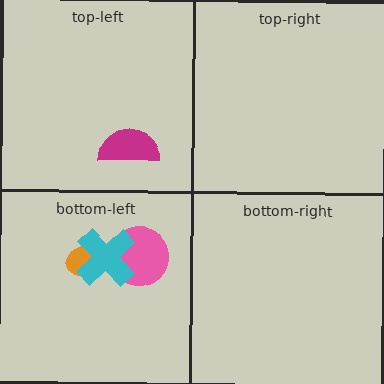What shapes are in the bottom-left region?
The pink circle, the orange ellipse, the cyan cross.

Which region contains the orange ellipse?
The bottom-left region.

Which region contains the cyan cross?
The bottom-left region.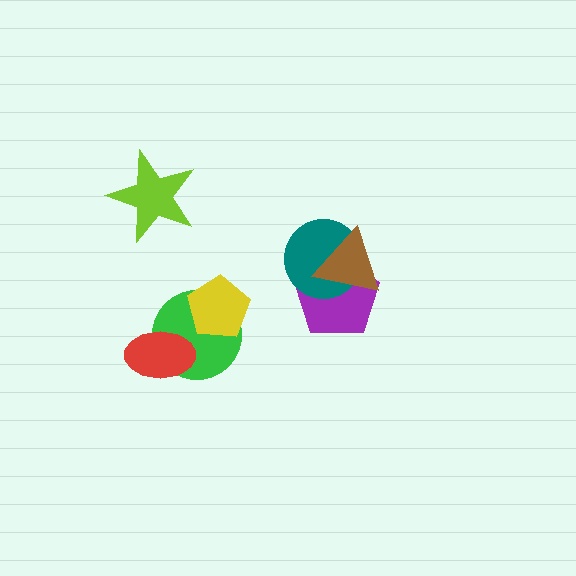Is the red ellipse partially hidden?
No, no other shape covers it.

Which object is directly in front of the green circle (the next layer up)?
The red ellipse is directly in front of the green circle.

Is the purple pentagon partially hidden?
Yes, it is partially covered by another shape.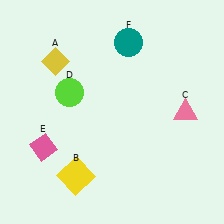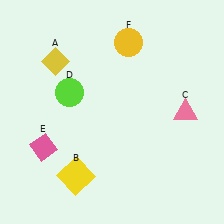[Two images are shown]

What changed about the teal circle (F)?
In Image 1, F is teal. In Image 2, it changed to yellow.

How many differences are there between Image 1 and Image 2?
There is 1 difference between the two images.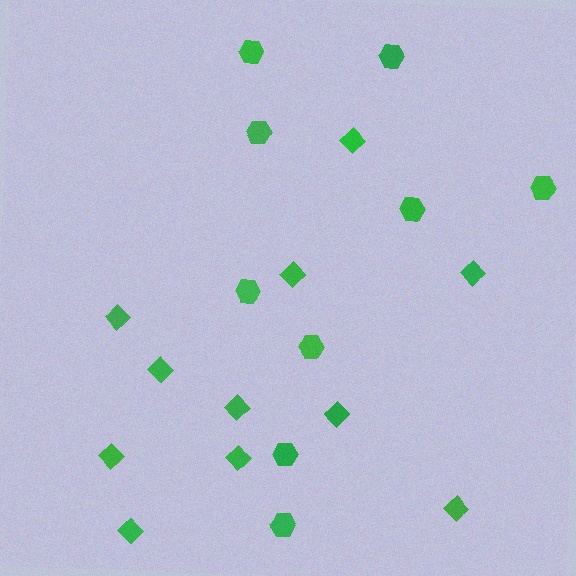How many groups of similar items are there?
There are 2 groups: one group of diamonds (11) and one group of hexagons (9).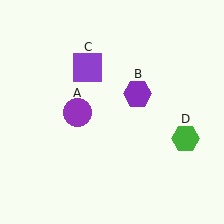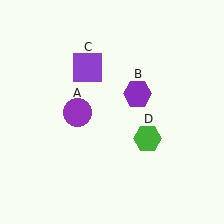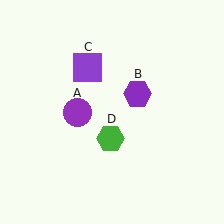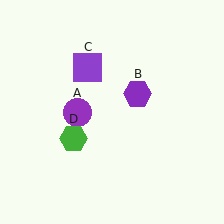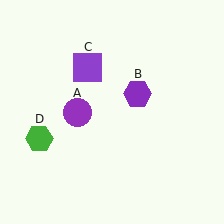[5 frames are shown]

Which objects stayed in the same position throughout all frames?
Purple circle (object A) and purple hexagon (object B) and purple square (object C) remained stationary.